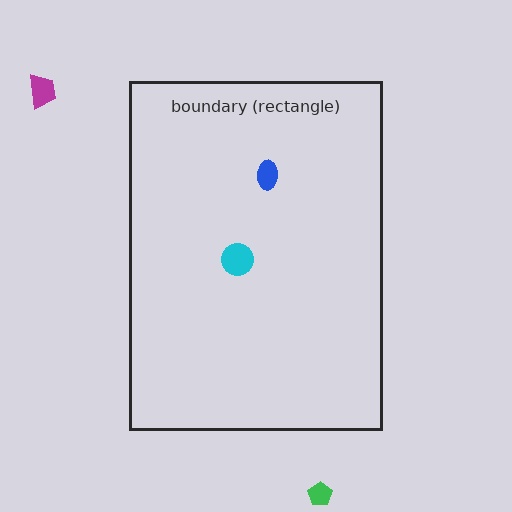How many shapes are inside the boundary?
2 inside, 2 outside.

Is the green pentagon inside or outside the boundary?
Outside.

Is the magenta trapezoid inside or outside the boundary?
Outside.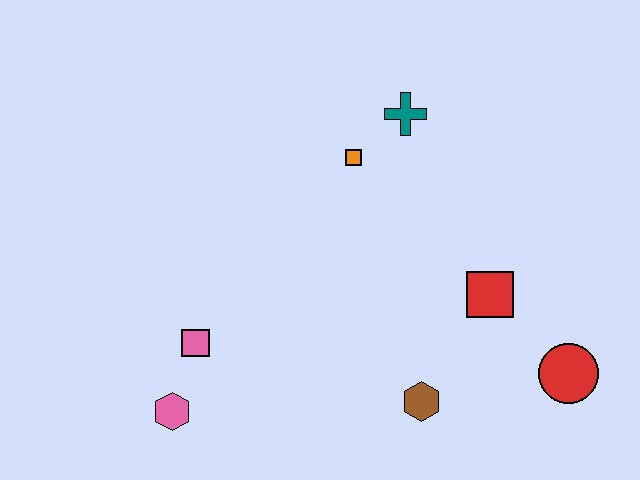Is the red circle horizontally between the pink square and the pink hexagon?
No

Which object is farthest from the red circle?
The pink hexagon is farthest from the red circle.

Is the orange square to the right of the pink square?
Yes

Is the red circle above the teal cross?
No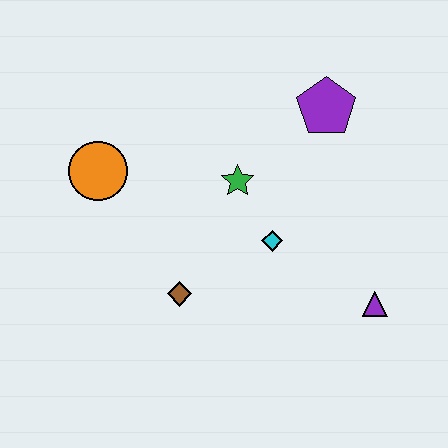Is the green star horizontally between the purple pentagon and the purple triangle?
No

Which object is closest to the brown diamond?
The cyan diamond is closest to the brown diamond.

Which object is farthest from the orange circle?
The purple triangle is farthest from the orange circle.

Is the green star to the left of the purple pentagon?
Yes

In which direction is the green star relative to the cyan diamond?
The green star is above the cyan diamond.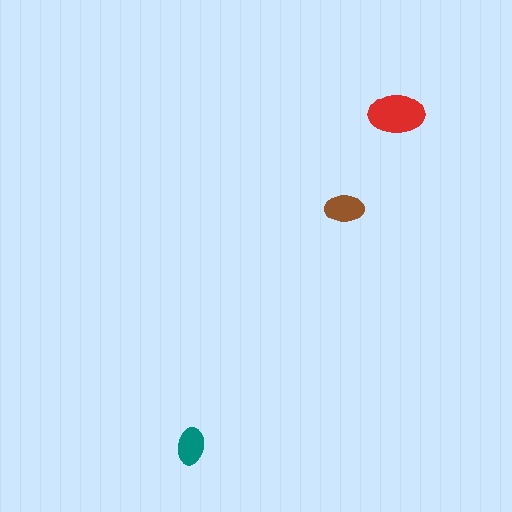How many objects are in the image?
There are 3 objects in the image.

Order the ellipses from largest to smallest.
the red one, the brown one, the teal one.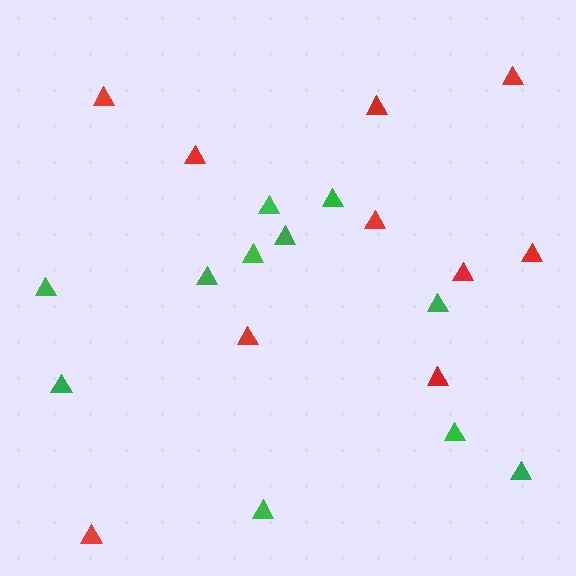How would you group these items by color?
There are 2 groups: one group of red triangles (10) and one group of green triangles (11).